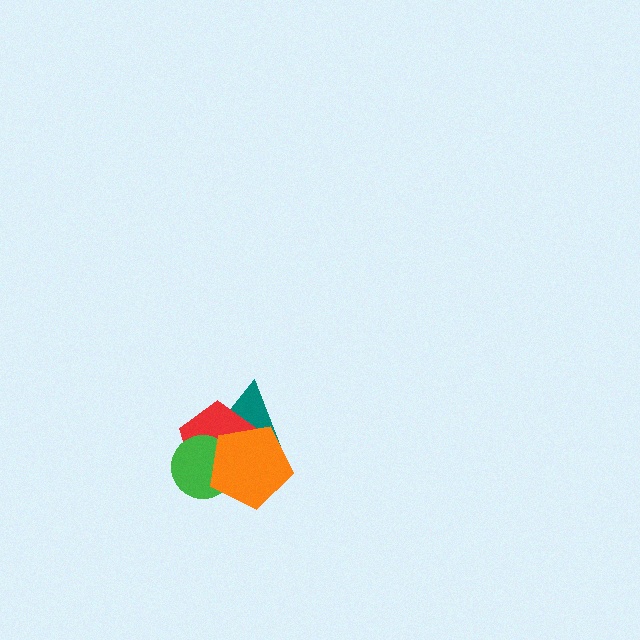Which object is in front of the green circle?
The orange pentagon is in front of the green circle.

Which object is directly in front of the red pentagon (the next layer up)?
The green circle is directly in front of the red pentagon.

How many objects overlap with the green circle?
3 objects overlap with the green circle.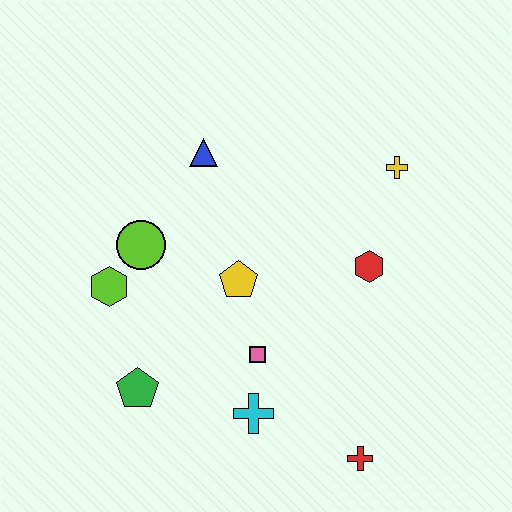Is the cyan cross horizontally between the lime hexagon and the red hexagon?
Yes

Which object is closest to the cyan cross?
The pink square is closest to the cyan cross.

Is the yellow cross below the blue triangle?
Yes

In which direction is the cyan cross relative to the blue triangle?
The cyan cross is below the blue triangle.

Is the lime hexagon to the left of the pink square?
Yes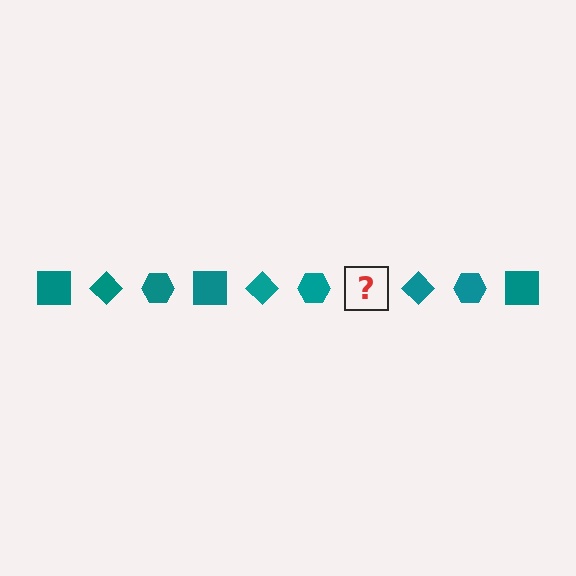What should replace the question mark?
The question mark should be replaced with a teal square.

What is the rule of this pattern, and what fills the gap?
The rule is that the pattern cycles through square, diamond, hexagon shapes in teal. The gap should be filled with a teal square.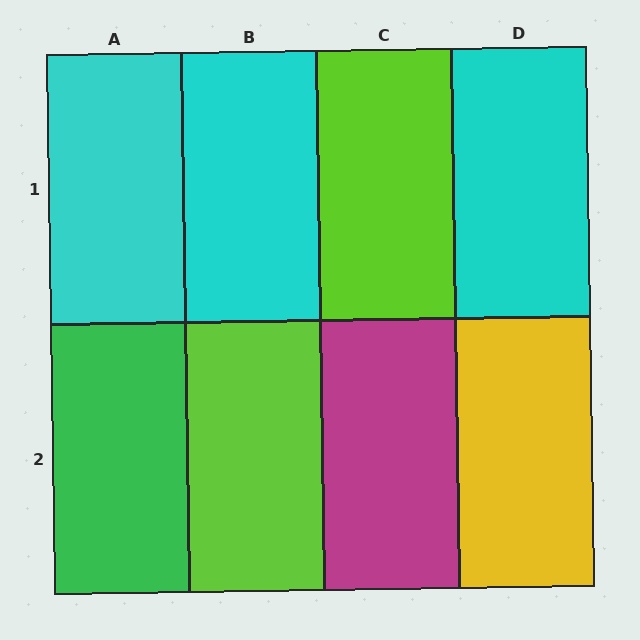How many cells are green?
1 cell is green.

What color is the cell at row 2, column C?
Magenta.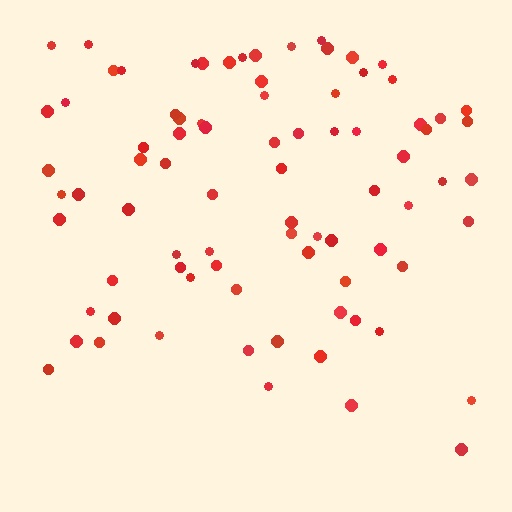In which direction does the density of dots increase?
From bottom to top, with the top side densest.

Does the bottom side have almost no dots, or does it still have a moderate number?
Still a moderate number, just noticeably fewer than the top.